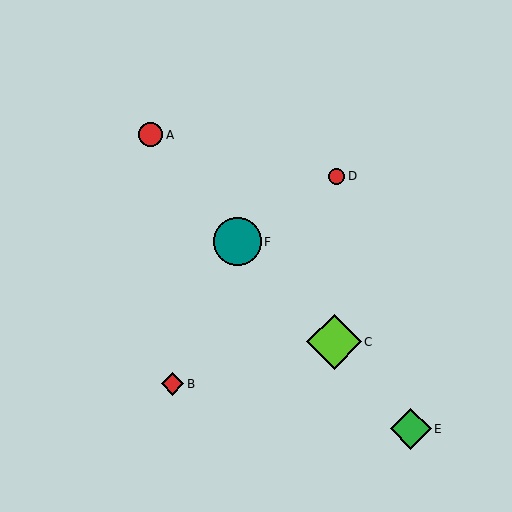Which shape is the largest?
The lime diamond (labeled C) is the largest.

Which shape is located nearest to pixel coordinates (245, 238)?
The teal circle (labeled F) at (237, 242) is nearest to that location.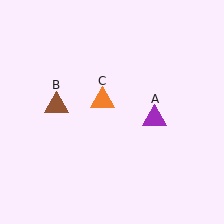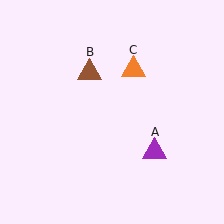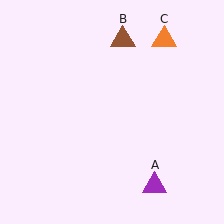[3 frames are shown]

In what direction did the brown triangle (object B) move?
The brown triangle (object B) moved up and to the right.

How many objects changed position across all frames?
3 objects changed position: purple triangle (object A), brown triangle (object B), orange triangle (object C).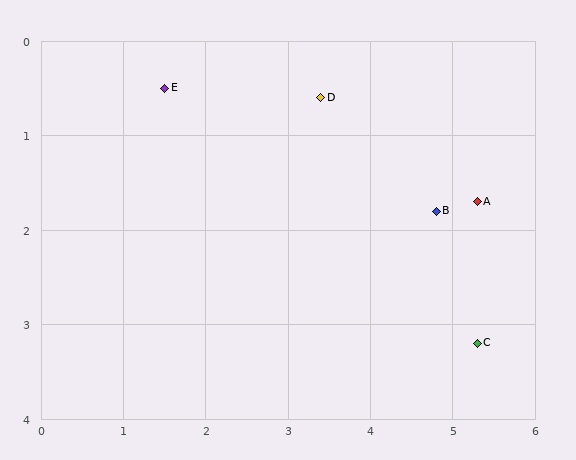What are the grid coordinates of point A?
Point A is at approximately (5.3, 1.7).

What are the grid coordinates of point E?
Point E is at approximately (1.5, 0.5).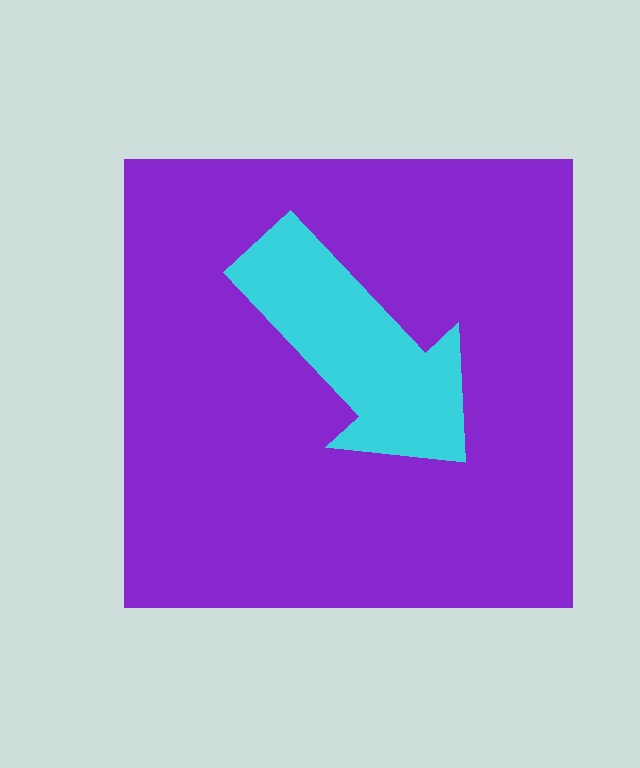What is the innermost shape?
The cyan arrow.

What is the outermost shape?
The purple square.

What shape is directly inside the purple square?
The cyan arrow.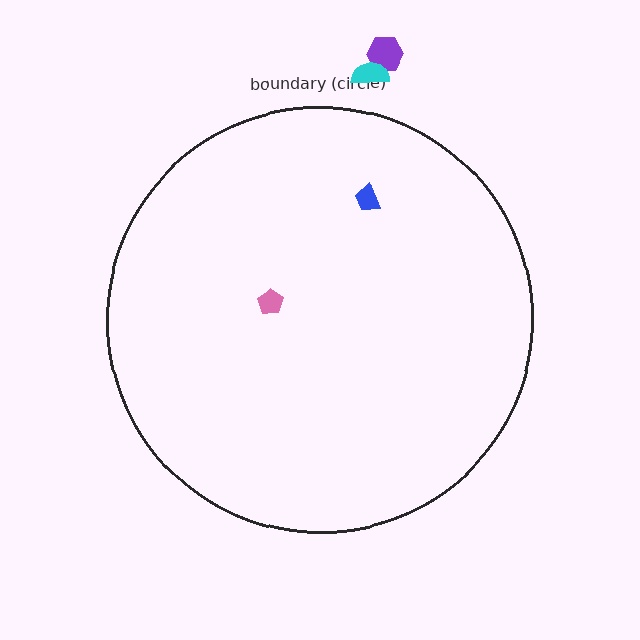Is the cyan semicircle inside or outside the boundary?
Outside.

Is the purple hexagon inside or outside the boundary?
Outside.